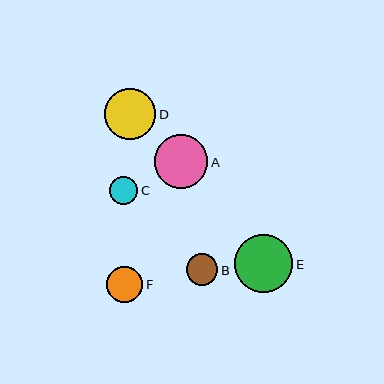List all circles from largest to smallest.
From largest to smallest: E, A, D, F, B, C.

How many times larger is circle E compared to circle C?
Circle E is approximately 2.1 times the size of circle C.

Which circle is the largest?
Circle E is the largest with a size of approximately 58 pixels.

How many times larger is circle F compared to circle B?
Circle F is approximately 1.1 times the size of circle B.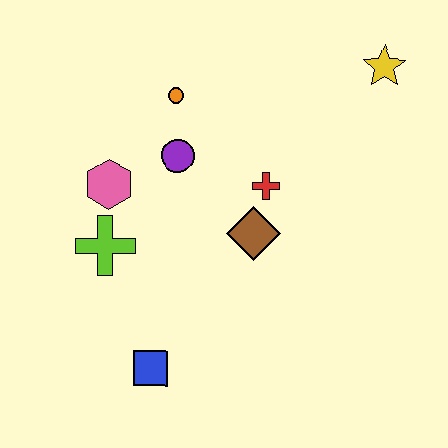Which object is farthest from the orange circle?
The blue square is farthest from the orange circle.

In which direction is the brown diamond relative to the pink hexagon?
The brown diamond is to the right of the pink hexagon.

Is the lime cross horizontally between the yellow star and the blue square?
No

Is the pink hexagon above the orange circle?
No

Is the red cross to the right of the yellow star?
No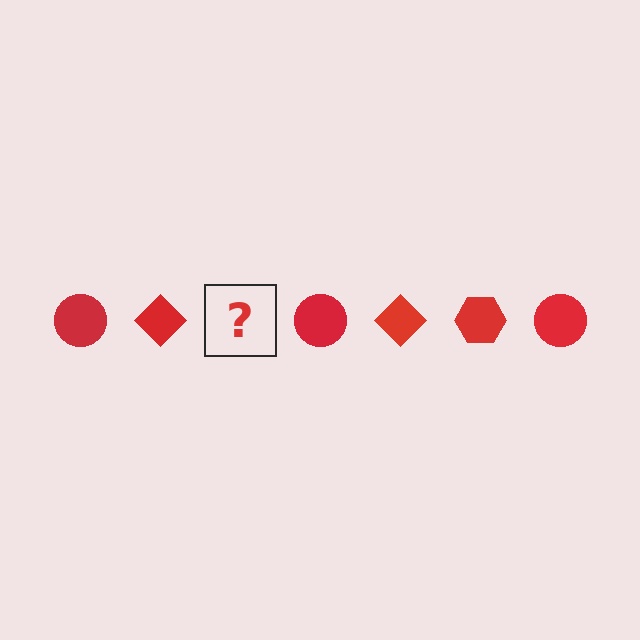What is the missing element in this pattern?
The missing element is a red hexagon.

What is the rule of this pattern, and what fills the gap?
The rule is that the pattern cycles through circle, diamond, hexagon shapes in red. The gap should be filled with a red hexagon.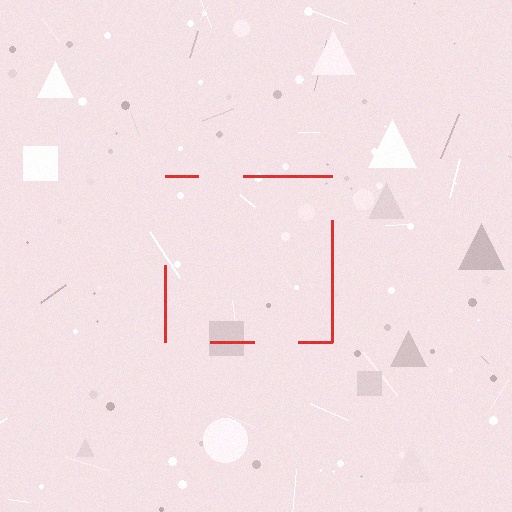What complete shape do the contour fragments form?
The contour fragments form a square.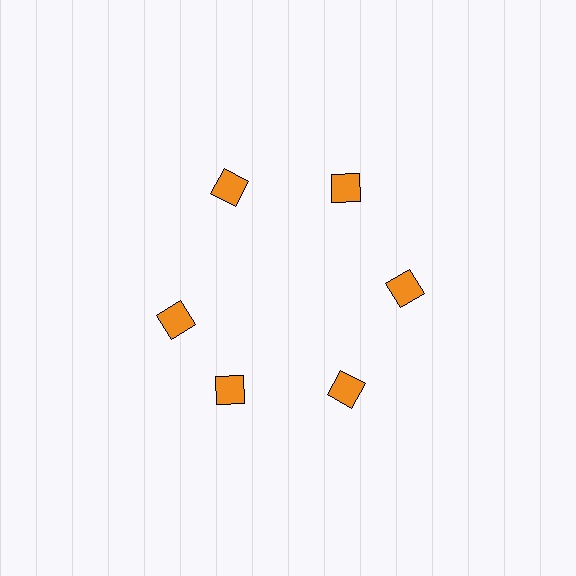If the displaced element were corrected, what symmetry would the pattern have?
It would have 6-fold rotational symmetry — the pattern would map onto itself every 60 degrees.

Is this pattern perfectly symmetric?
No. The 6 orange squares are arranged in a ring, but one element near the 9 o'clock position is rotated out of alignment along the ring, breaking the 6-fold rotational symmetry.